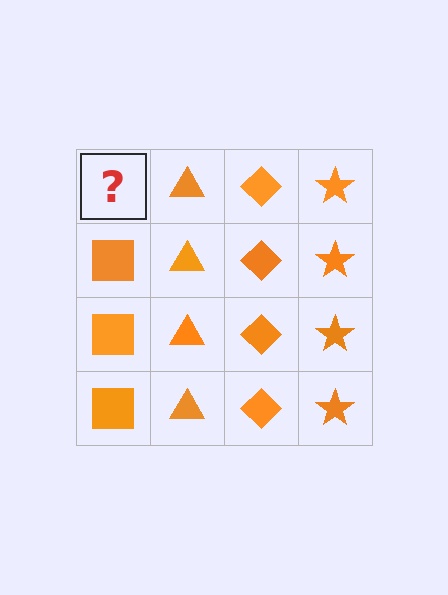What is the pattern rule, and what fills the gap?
The rule is that each column has a consistent shape. The gap should be filled with an orange square.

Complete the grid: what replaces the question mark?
The question mark should be replaced with an orange square.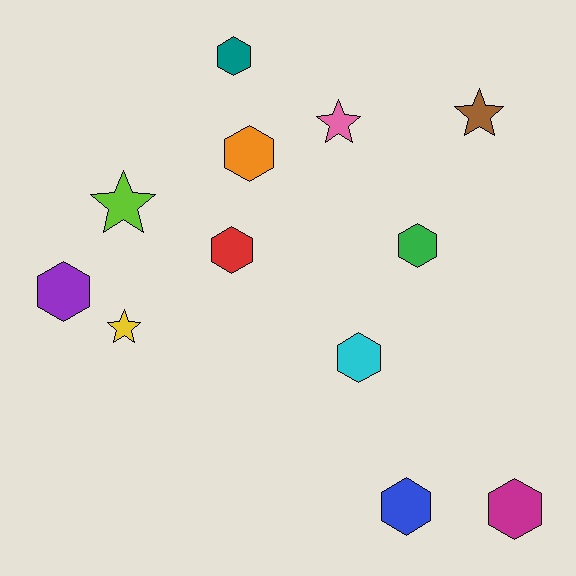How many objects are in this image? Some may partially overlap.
There are 12 objects.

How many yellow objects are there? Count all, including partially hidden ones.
There is 1 yellow object.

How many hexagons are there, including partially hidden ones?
There are 8 hexagons.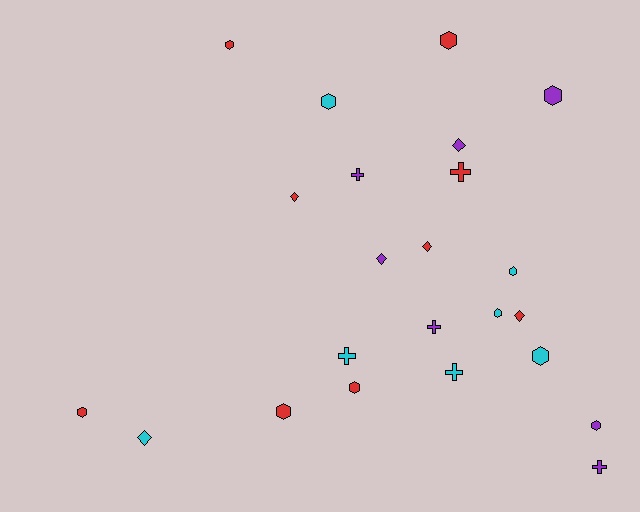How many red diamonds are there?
There are 3 red diamonds.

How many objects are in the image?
There are 23 objects.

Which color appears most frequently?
Red, with 9 objects.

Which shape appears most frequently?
Hexagon, with 11 objects.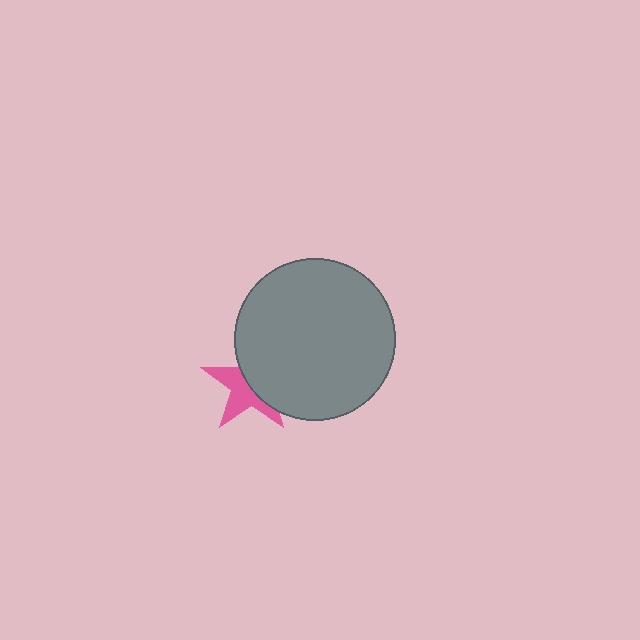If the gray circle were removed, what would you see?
You would see the complete pink star.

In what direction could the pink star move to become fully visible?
The pink star could move left. That would shift it out from behind the gray circle entirely.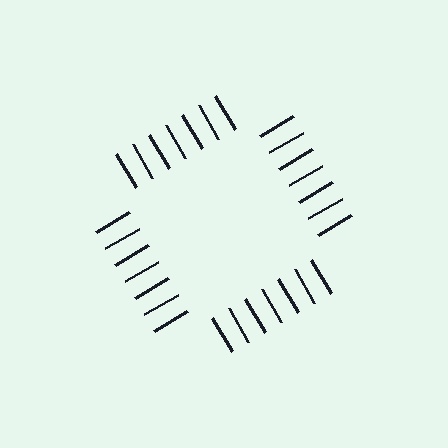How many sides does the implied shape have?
4 sides — the line-ends trace a square.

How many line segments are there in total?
28 — 7 along each of the 4 edges.